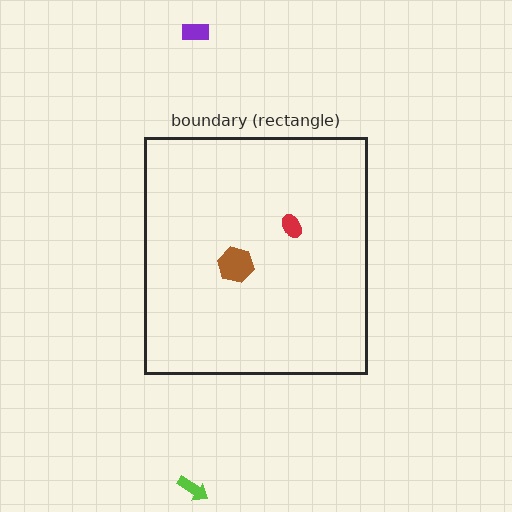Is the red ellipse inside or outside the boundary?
Inside.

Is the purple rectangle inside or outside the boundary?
Outside.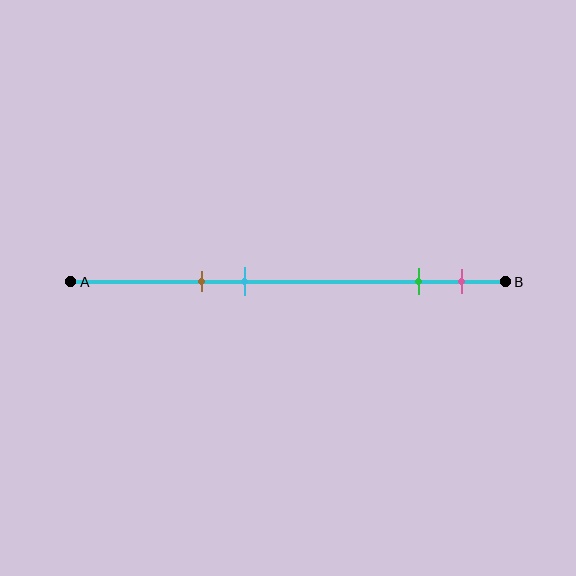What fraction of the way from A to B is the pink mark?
The pink mark is approximately 90% (0.9) of the way from A to B.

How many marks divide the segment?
There are 4 marks dividing the segment.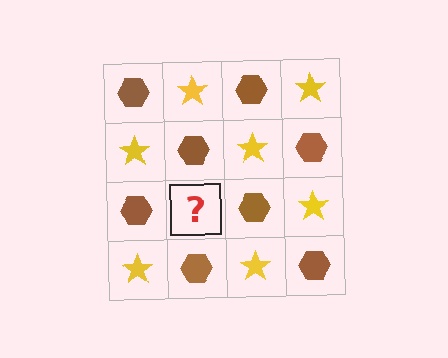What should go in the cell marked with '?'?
The missing cell should contain a yellow star.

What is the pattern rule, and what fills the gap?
The rule is that it alternates brown hexagon and yellow star in a checkerboard pattern. The gap should be filled with a yellow star.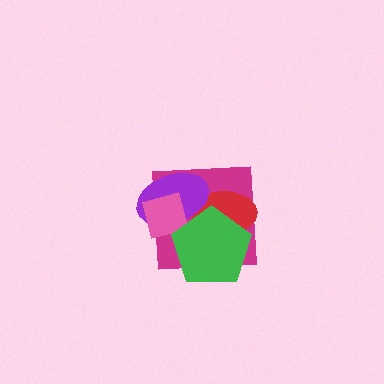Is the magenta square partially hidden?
Yes, it is partially covered by another shape.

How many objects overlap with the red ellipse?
3 objects overlap with the red ellipse.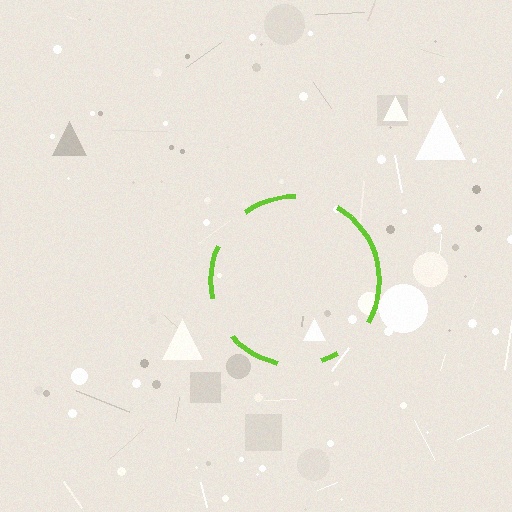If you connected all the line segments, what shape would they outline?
They would outline a circle.